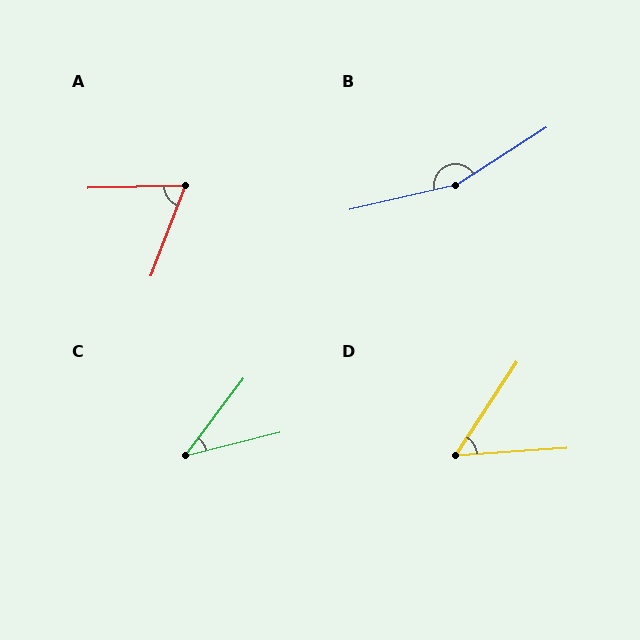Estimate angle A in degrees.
Approximately 68 degrees.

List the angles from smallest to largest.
C (39°), D (53°), A (68°), B (161°).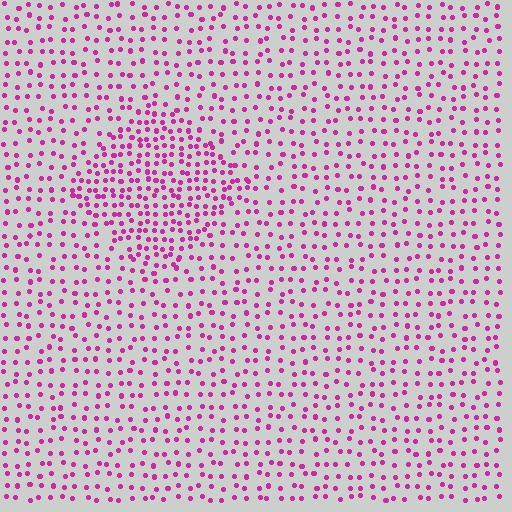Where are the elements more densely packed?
The elements are more densely packed inside the diamond boundary.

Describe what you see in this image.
The image contains small magenta elements arranged at two different densities. A diamond-shaped region is visible where the elements are more densely packed than the surrounding area.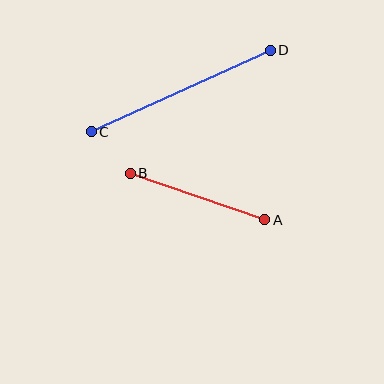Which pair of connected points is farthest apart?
Points C and D are farthest apart.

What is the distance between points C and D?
The distance is approximately 196 pixels.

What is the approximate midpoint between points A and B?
The midpoint is at approximately (197, 196) pixels.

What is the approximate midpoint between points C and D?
The midpoint is at approximately (181, 91) pixels.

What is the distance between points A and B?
The distance is approximately 142 pixels.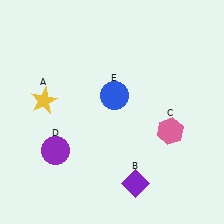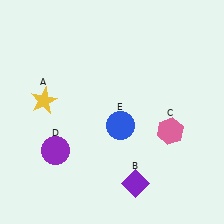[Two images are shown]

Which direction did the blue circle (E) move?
The blue circle (E) moved down.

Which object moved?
The blue circle (E) moved down.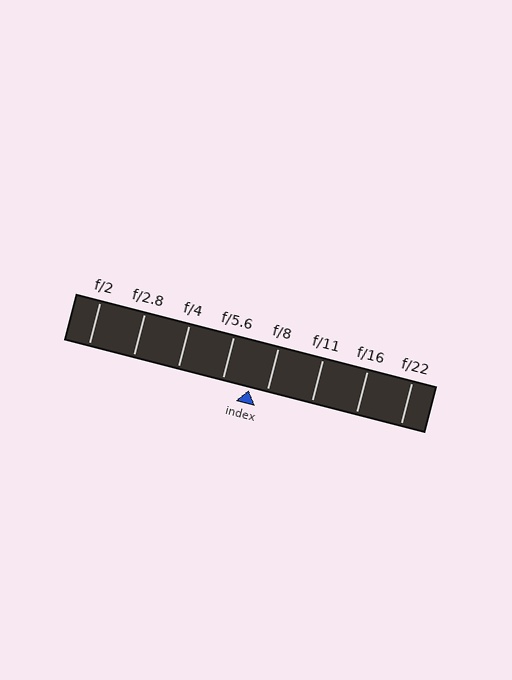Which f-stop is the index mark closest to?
The index mark is closest to f/8.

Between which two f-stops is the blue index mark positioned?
The index mark is between f/5.6 and f/8.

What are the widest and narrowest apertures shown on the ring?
The widest aperture shown is f/2 and the narrowest is f/22.